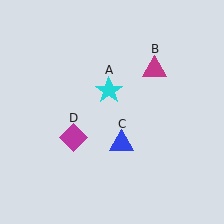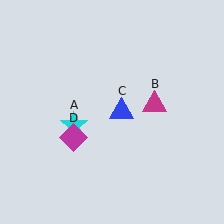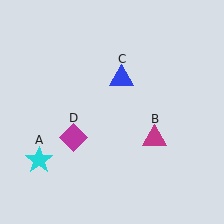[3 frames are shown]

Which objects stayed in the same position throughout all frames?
Magenta diamond (object D) remained stationary.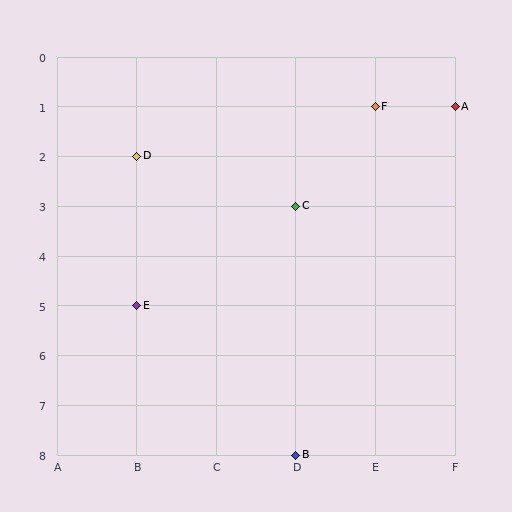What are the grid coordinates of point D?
Point D is at grid coordinates (B, 2).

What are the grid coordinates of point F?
Point F is at grid coordinates (E, 1).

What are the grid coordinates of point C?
Point C is at grid coordinates (D, 3).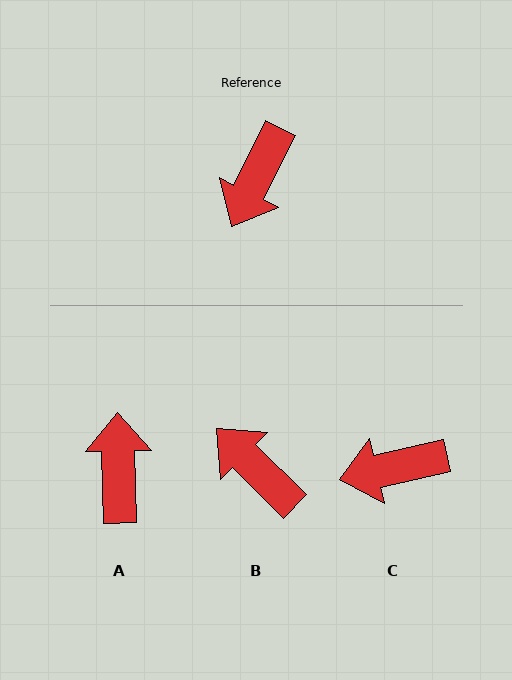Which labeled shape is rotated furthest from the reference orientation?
A, about 152 degrees away.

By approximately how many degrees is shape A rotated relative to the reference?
Approximately 152 degrees clockwise.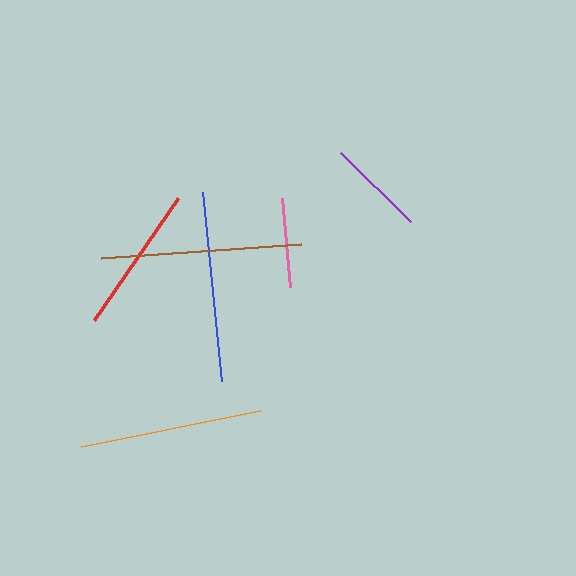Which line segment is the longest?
The brown line is the longest at approximately 201 pixels.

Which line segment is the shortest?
The pink line is the shortest at approximately 90 pixels.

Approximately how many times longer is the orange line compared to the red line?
The orange line is approximately 1.2 times the length of the red line.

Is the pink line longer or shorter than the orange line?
The orange line is longer than the pink line.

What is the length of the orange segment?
The orange segment is approximately 182 pixels long.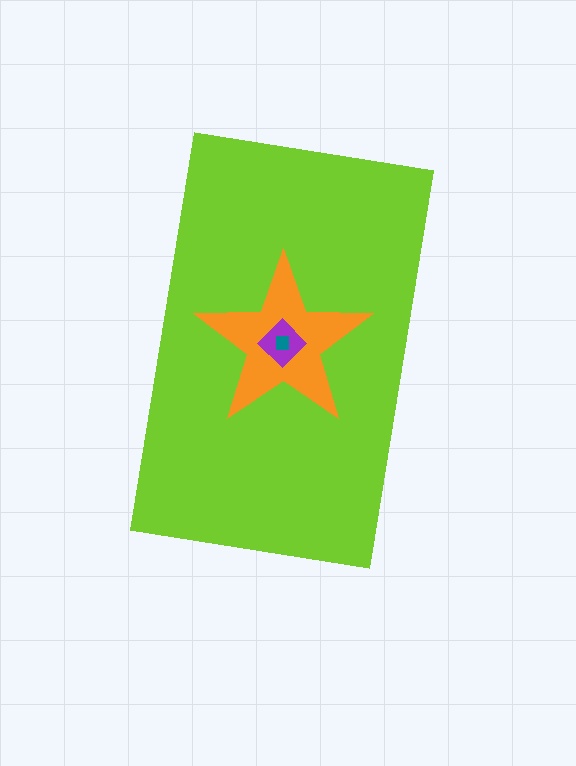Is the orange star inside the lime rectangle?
Yes.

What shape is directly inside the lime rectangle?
The orange star.